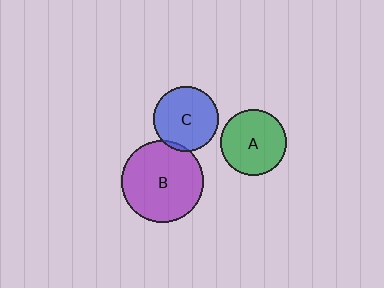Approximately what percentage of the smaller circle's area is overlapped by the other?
Approximately 5%.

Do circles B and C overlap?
Yes.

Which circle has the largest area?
Circle B (purple).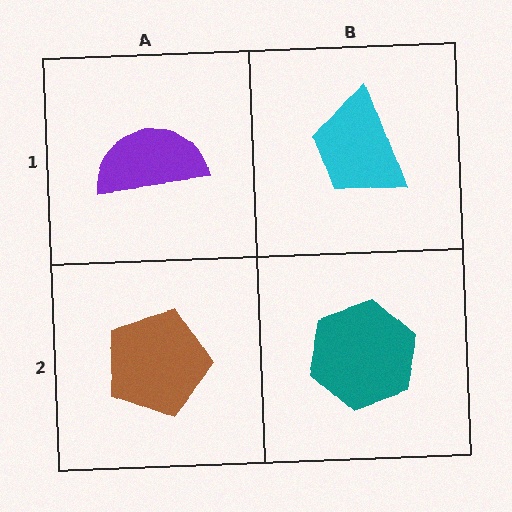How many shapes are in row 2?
2 shapes.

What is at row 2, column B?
A teal hexagon.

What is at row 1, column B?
A cyan trapezoid.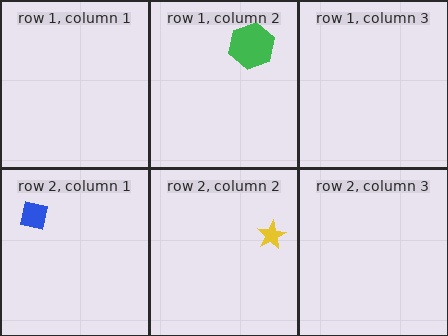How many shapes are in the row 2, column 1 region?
1.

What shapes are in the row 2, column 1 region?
The blue square.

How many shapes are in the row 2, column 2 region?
1.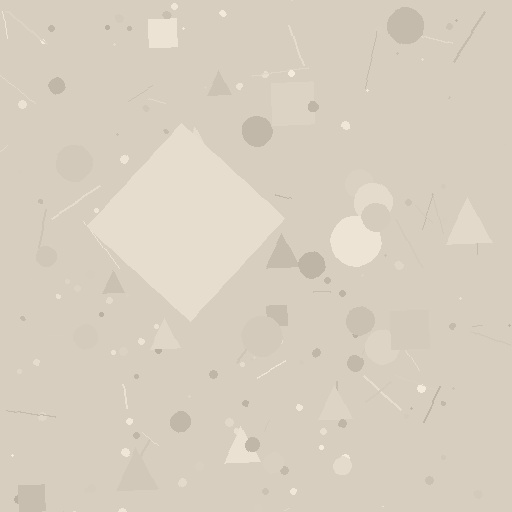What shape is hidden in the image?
A diamond is hidden in the image.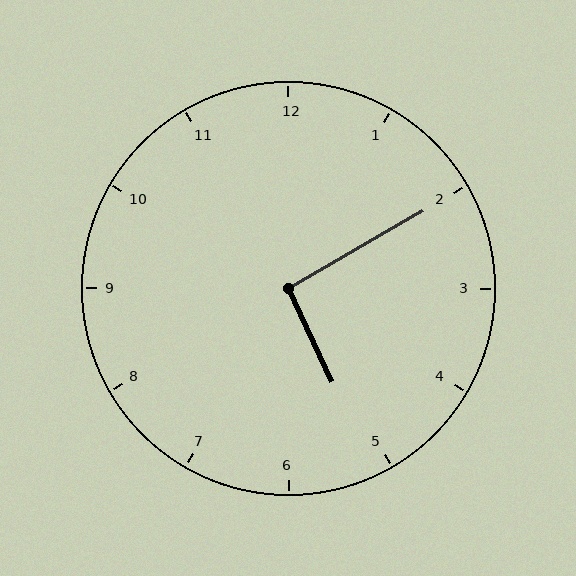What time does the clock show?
5:10.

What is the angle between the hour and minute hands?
Approximately 95 degrees.